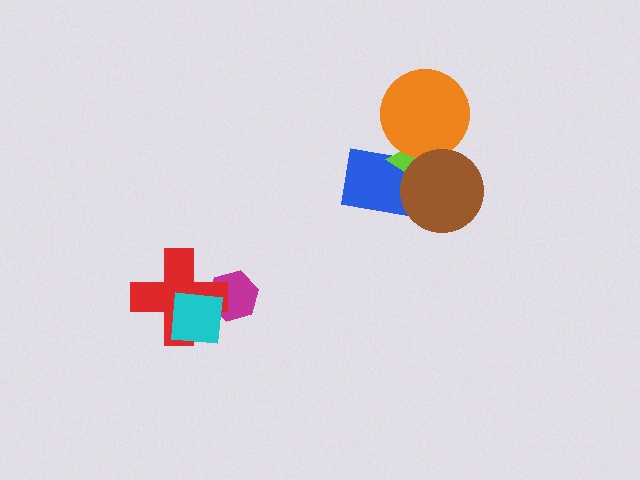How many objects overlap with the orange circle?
2 objects overlap with the orange circle.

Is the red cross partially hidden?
Yes, it is partially covered by another shape.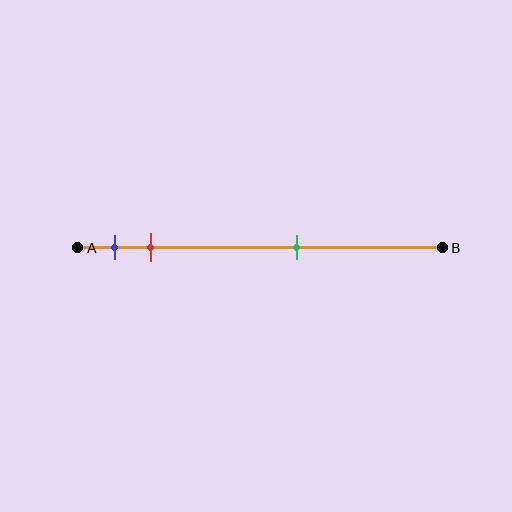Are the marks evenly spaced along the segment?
No, the marks are not evenly spaced.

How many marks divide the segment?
There are 3 marks dividing the segment.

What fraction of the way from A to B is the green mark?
The green mark is approximately 60% (0.6) of the way from A to B.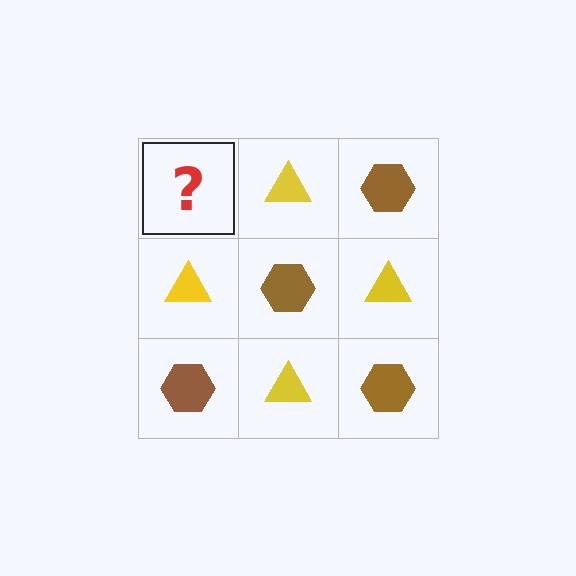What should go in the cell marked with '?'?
The missing cell should contain a brown hexagon.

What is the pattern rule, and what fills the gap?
The rule is that it alternates brown hexagon and yellow triangle in a checkerboard pattern. The gap should be filled with a brown hexagon.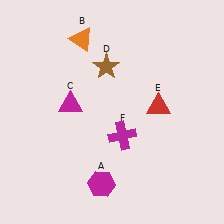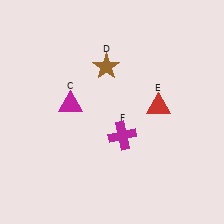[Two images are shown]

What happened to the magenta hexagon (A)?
The magenta hexagon (A) was removed in Image 2. It was in the bottom-left area of Image 1.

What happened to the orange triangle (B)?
The orange triangle (B) was removed in Image 2. It was in the top-left area of Image 1.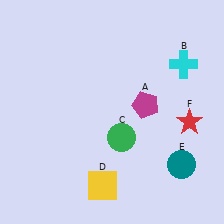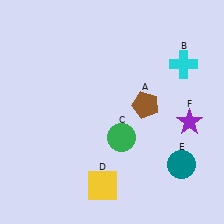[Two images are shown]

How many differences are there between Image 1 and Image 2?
There are 2 differences between the two images.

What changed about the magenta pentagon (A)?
In Image 1, A is magenta. In Image 2, it changed to brown.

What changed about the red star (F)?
In Image 1, F is red. In Image 2, it changed to purple.